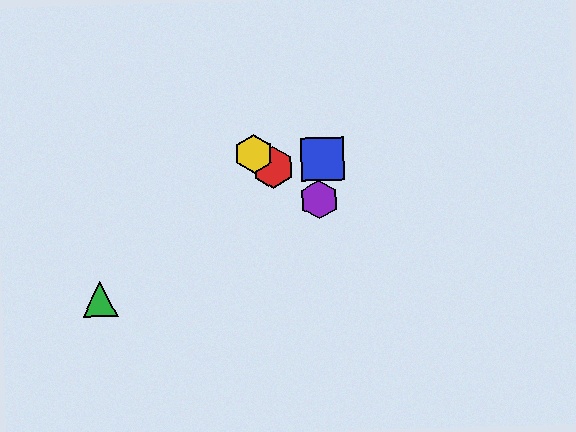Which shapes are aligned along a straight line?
The red hexagon, the yellow hexagon, the purple hexagon are aligned along a straight line.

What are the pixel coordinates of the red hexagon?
The red hexagon is at (273, 168).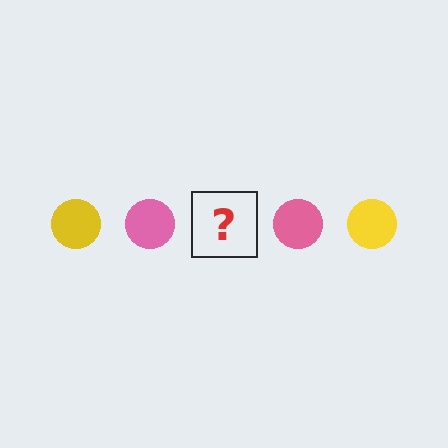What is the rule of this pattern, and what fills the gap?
The rule is that the pattern cycles through yellow, pink circles. The gap should be filled with a yellow circle.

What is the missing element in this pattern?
The missing element is a yellow circle.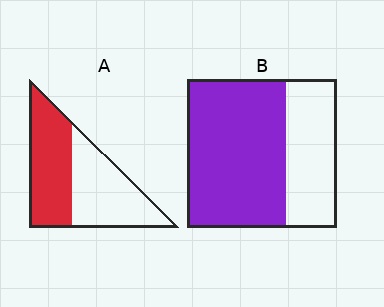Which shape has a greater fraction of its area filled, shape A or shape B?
Shape B.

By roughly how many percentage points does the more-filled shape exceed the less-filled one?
By roughly 15 percentage points (B over A).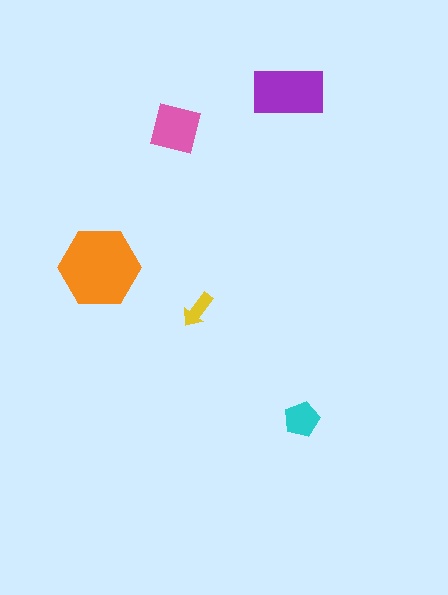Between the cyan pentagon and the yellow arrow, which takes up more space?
The cyan pentagon.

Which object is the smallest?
The yellow arrow.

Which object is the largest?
The orange hexagon.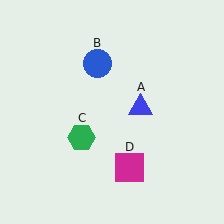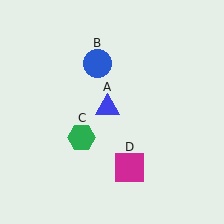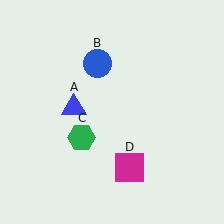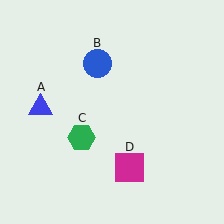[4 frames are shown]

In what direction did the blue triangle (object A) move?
The blue triangle (object A) moved left.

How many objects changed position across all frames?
1 object changed position: blue triangle (object A).